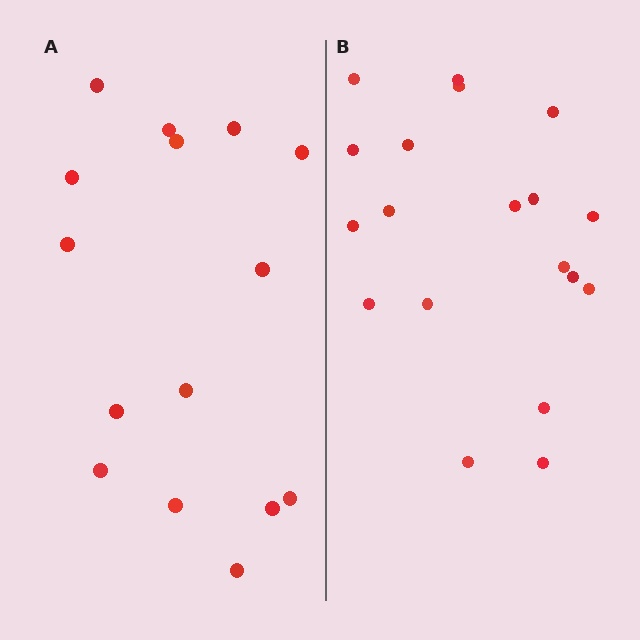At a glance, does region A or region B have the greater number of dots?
Region B (the right region) has more dots.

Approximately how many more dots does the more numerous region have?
Region B has about 4 more dots than region A.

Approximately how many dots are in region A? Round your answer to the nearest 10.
About 20 dots. (The exact count is 15, which rounds to 20.)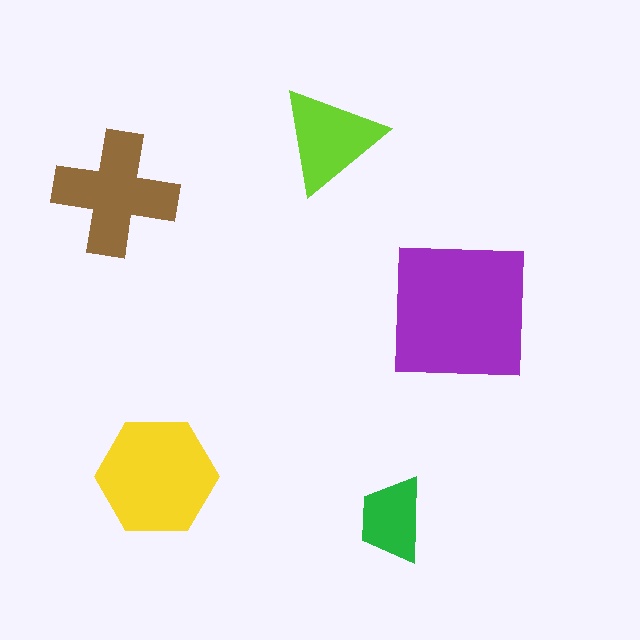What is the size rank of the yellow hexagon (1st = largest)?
2nd.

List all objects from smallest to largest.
The green trapezoid, the lime triangle, the brown cross, the yellow hexagon, the purple square.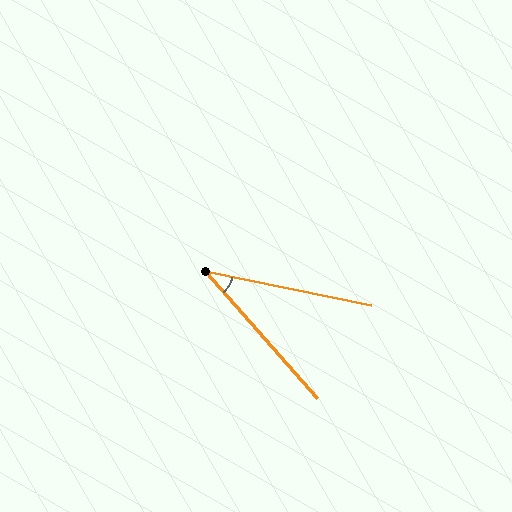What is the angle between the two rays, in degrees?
Approximately 37 degrees.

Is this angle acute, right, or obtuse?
It is acute.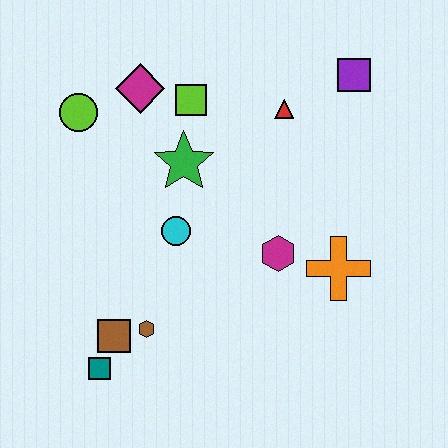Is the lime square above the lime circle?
Yes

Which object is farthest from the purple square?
The teal square is farthest from the purple square.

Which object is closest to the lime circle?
The magenta diamond is closest to the lime circle.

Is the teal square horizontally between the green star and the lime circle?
Yes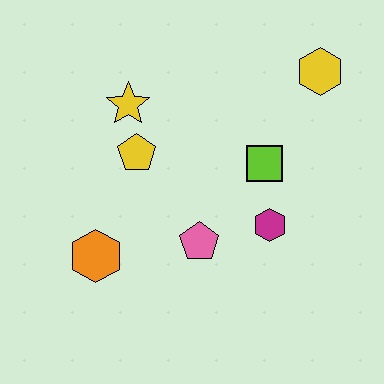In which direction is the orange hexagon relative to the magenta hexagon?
The orange hexagon is to the left of the magenta hexagon.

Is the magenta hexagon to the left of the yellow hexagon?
Yes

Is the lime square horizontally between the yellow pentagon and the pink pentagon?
No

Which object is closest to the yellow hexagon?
The lime square is closest to the yellow hexagon.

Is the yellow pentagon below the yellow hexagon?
Yes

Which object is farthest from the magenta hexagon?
The yellow star is farthest from the magenta hexagon.